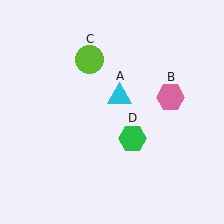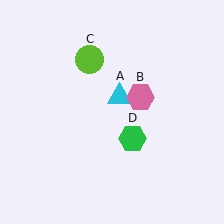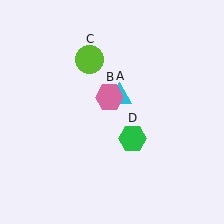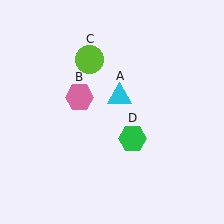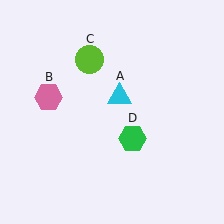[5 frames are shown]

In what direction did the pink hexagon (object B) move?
The pink hexagon (object B) moved left.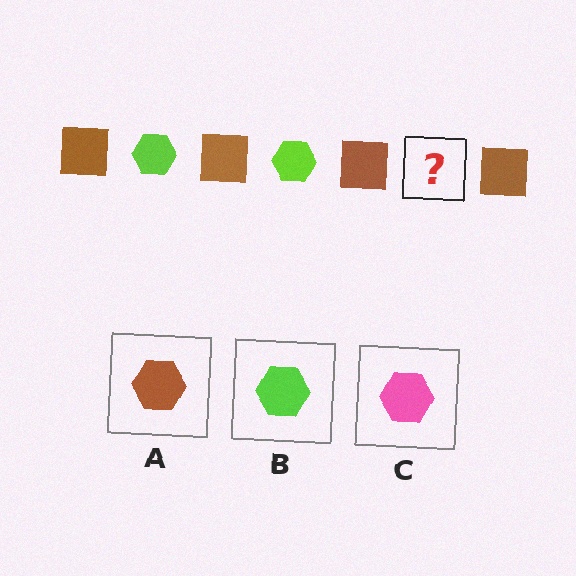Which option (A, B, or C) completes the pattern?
B.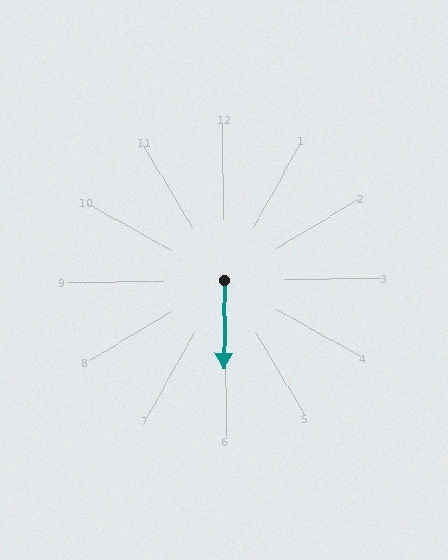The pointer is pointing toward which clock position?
Roughly 6 o'clock.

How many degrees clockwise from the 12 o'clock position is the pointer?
Approximately 181 degrees.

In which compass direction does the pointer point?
South.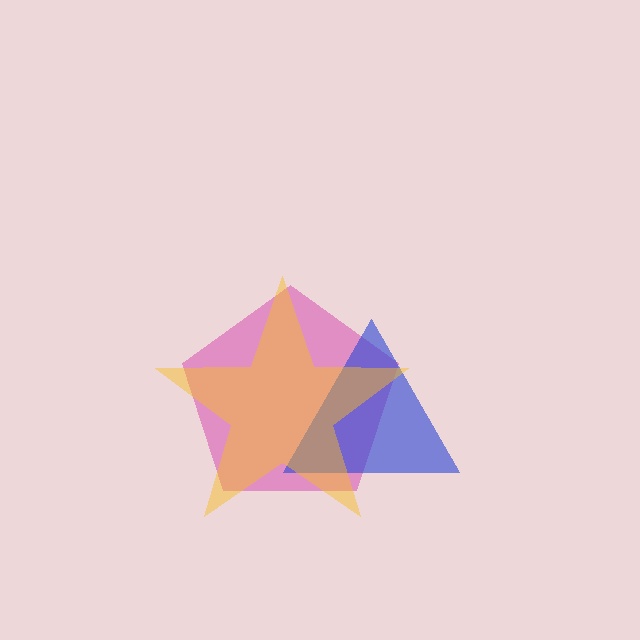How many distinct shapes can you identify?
There are 3 distinct shapes: a pink pentagon, a blue triangle, a yellow star.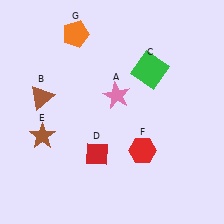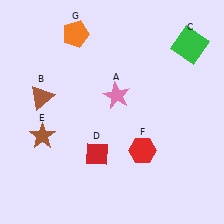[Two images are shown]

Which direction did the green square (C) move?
The green square (C) moved right.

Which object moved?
The green square (C) moved right.